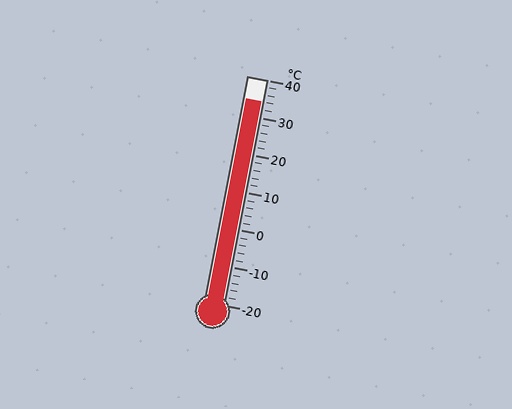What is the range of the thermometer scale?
The thermometer scale ranges from -20°C to 40°C.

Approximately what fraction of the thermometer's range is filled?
The thermometer is filled to approximately 90% of its range.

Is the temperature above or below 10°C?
The temperature is above 10°C.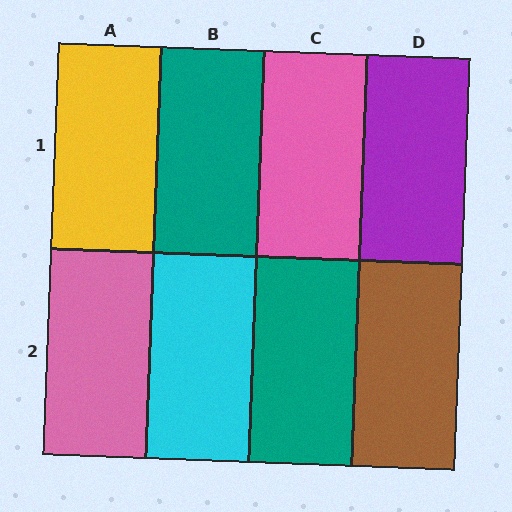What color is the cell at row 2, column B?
Cyan.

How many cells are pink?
2 cells are pink.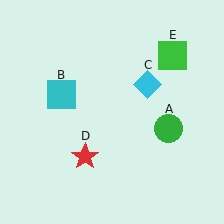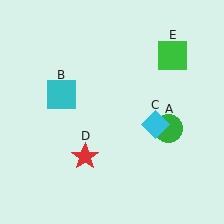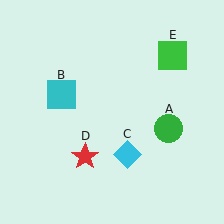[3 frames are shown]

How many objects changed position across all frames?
1 object changed position: cyan diamond (object C).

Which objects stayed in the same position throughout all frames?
Green circle (object A) and cyan square (object B) and red star (object D) and green square (object E) remained stationary.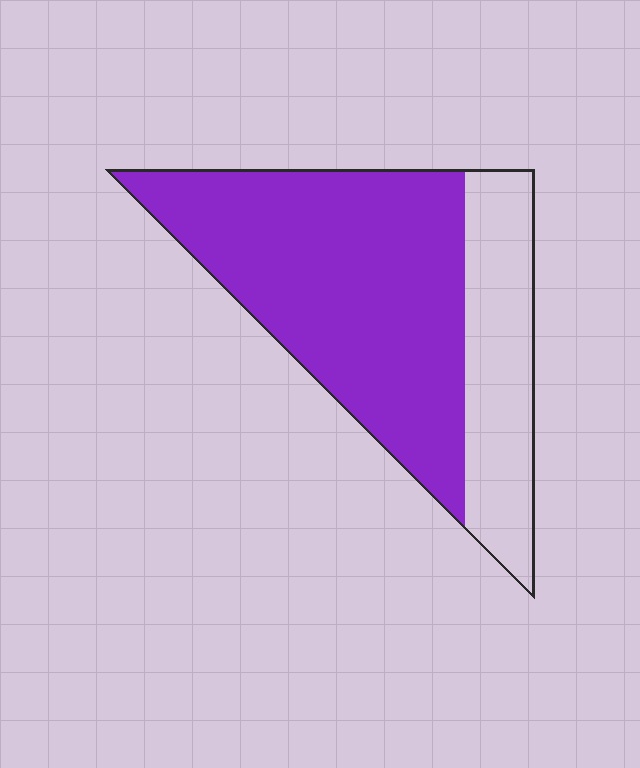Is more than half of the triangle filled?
Yes.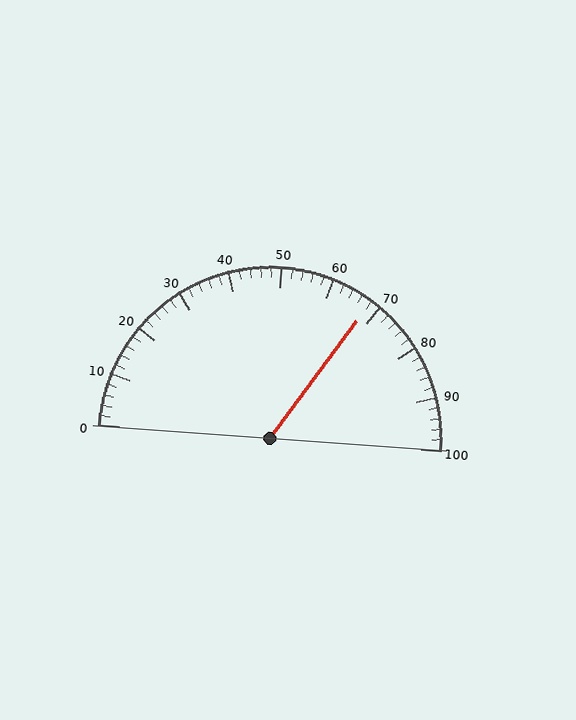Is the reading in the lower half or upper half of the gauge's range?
The reading is in the upper half of the range (0 to 100).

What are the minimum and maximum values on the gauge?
The gauge ranges from 0 to 100.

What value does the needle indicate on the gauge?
The needle indicates approximately 68.